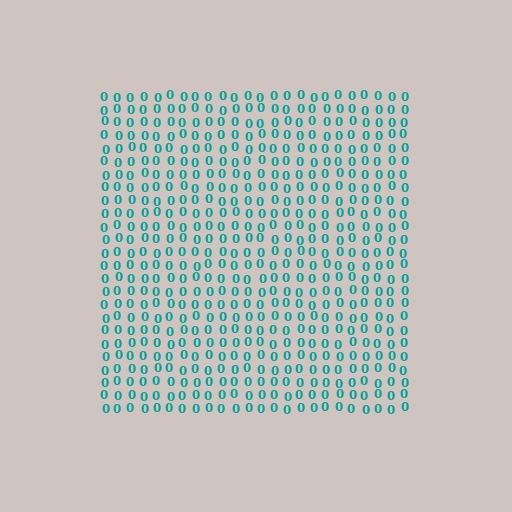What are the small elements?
The small elements are digit 0's.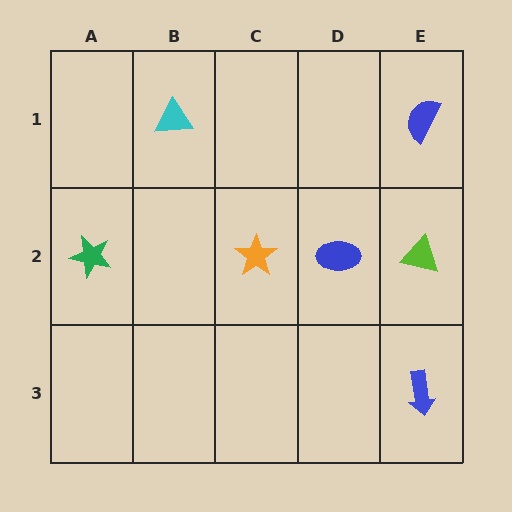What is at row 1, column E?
A blue semicircle.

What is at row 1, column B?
A cyan triangle.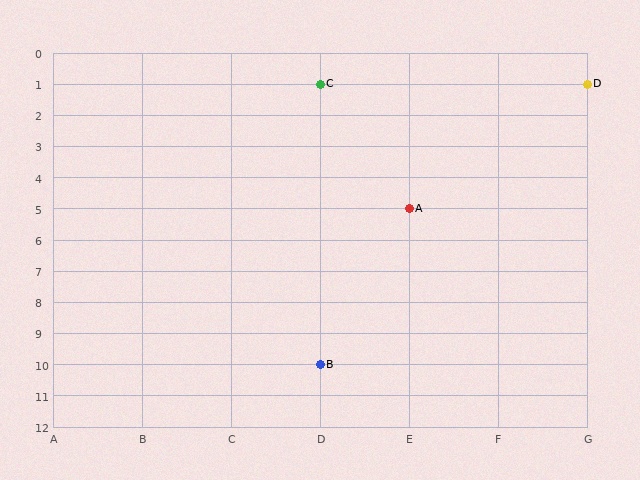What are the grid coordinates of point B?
Point B is at grid coordinates (D, 10).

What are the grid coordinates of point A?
Point A is at grid coordinates (E, 5).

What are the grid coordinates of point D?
Point D is at grid coordinates (G, 1).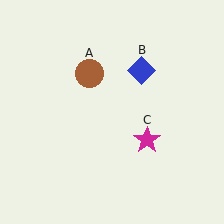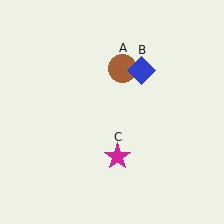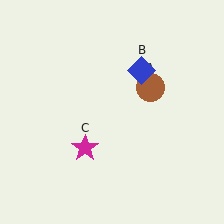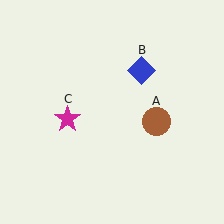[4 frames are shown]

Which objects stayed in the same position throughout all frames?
Blue diamond (object B) remained stationary.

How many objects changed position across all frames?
2 objects changed position: brown circle (object A), magenta star (object C).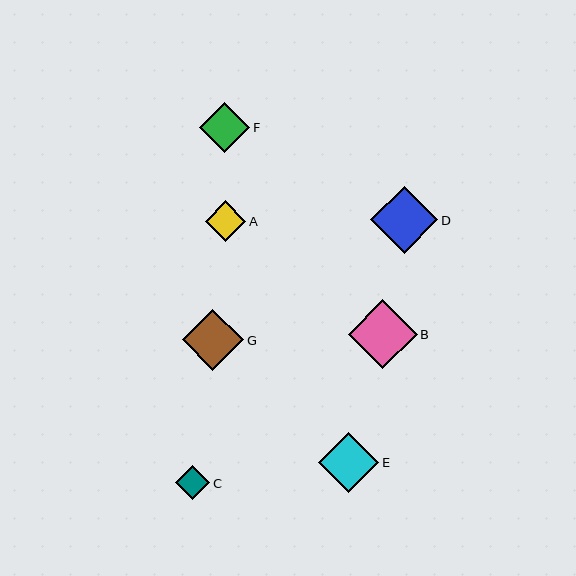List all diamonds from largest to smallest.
From largest to smallest: B, D, G, E, F, A, C.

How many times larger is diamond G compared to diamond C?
Diamond G is approximately 1.8 times the size of diamond C.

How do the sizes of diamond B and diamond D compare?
Diamond B and diamond D are approximately the same size.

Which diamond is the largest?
Diamond B is the largest with a size of approximately 69 pixels.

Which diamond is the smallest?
Diamond C is the smallest with a size of approximately 34 pixels.